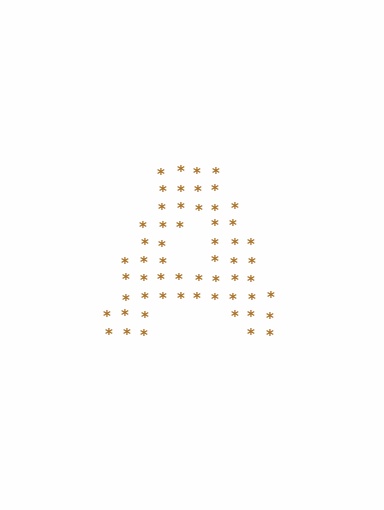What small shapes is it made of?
It is made of small asterisks.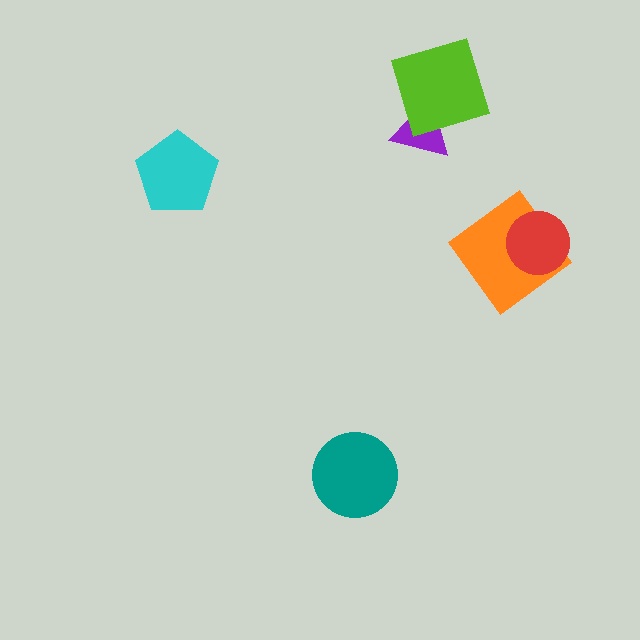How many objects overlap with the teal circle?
0 objects overlap with the teal circle.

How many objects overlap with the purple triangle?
1 object overlaps with the purple triangle.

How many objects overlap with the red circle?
1 object overlaps with the red circle.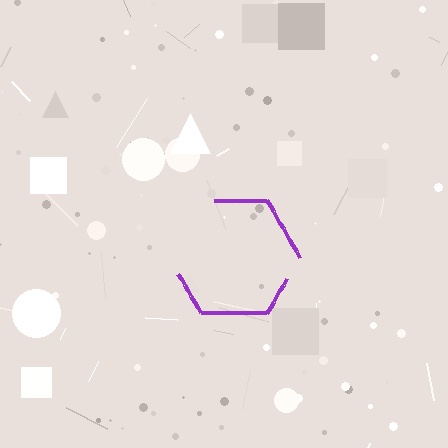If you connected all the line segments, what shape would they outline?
They would outline a hexagon.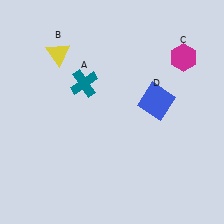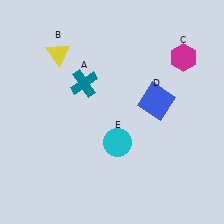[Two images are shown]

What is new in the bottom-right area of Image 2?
A cyan circle (E) was added in the bottom-right area of Image 2.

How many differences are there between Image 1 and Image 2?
There is 1 difference between the two images.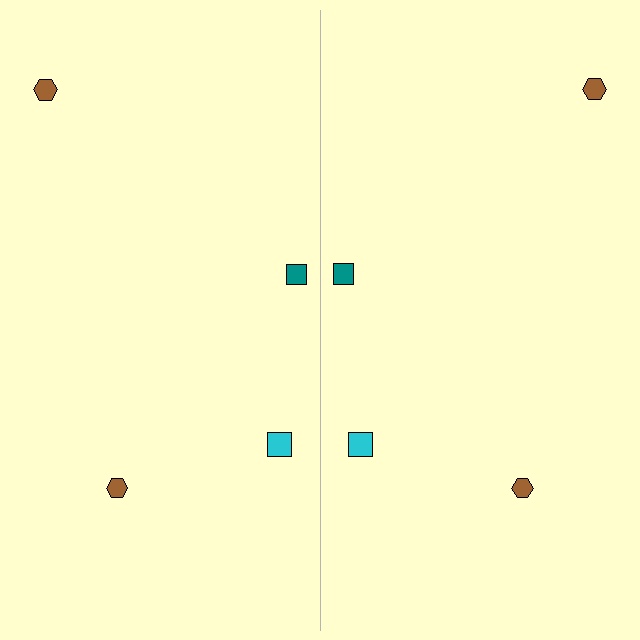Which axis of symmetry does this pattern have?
The pattern has a vertical axis of symmetry running through the center of the image.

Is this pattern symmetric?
Yes, this pattern has bilateral (reflection) symmetry.